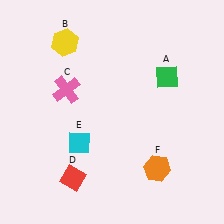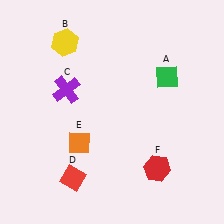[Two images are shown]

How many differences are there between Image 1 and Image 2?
There are 3 differences between the two images.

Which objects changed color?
C changed from pink to purple. E changed from cyan to orange. F changed from orange to red.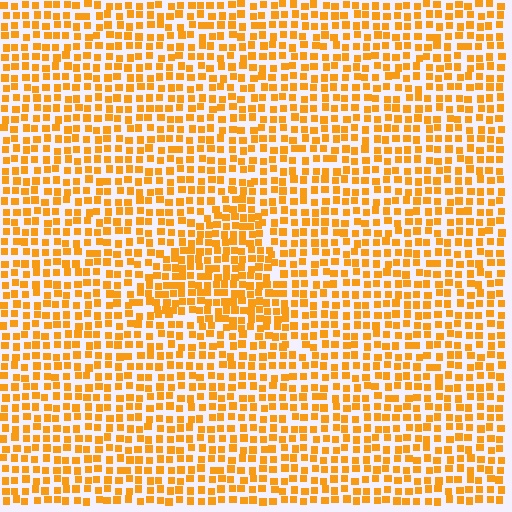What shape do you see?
I see a triangle.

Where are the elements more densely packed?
The elements are more densely packed inside the triangle boundary.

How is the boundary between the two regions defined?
The boundary is defined by a change in element density (approximately 1.5x ratio). All elements are the same color, size, and shape.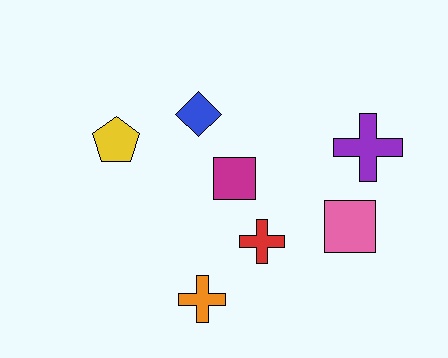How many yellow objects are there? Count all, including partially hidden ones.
There is 1 yellow object.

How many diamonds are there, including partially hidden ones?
There is 1 diamond.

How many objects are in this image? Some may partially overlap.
There are 7 objects.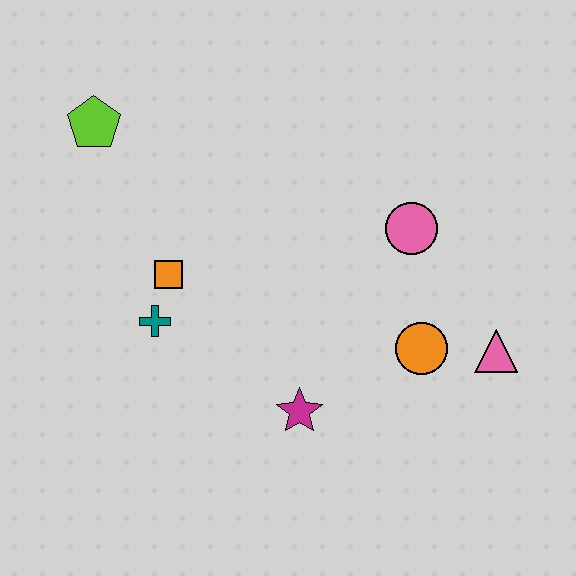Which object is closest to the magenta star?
The orange circle is closest to the magenta star.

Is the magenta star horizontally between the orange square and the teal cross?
No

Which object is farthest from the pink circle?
The lime pentagon is farthest from the pink circle.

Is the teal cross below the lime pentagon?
Yes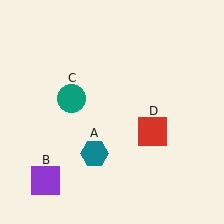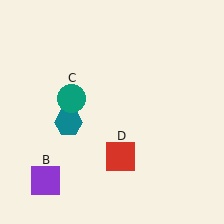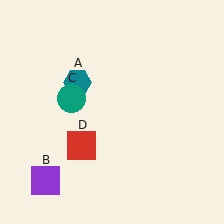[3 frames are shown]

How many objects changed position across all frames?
2 objects changed position: teal hexagon (object A), red square (object D).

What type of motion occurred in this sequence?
The teal hexagon (object A), red square (object D) rotated clockwise around the center of the scene.